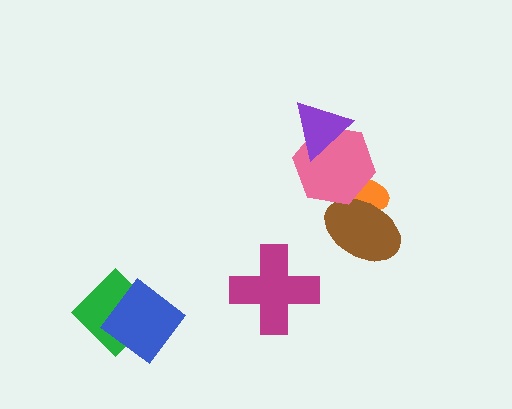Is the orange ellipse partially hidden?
Yes, it is partially covered by another shape.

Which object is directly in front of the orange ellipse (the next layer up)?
The brown ellipse is directly in front of the orange ellipse.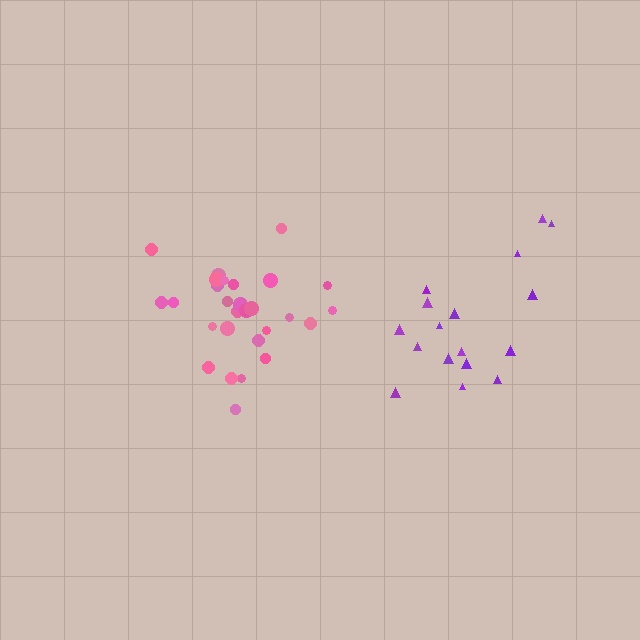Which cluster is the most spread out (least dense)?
Purple.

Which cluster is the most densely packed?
Pink.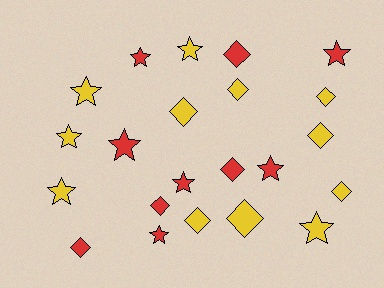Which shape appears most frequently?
Diamond, with 11 objects.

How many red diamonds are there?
There are 4 red diamonds.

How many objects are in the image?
There are 22 objects.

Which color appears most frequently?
Yellow, with 12 objects.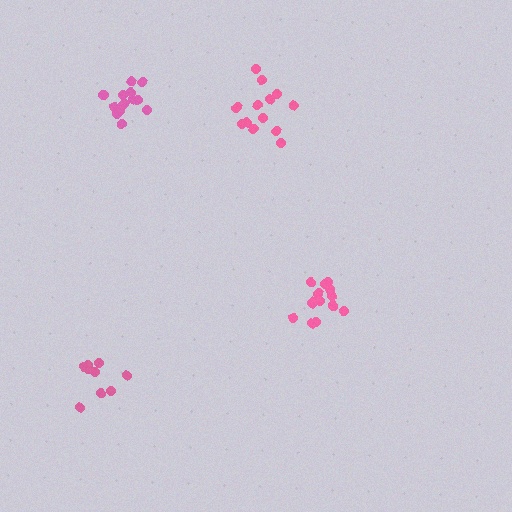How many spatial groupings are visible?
There are 4 spatial groupings.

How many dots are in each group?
Group 1: 15 dots, Group 2: 13 dots, Group 3: 9 dots, Group 4: 14 dots (51 total).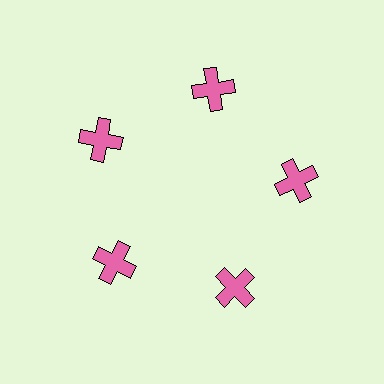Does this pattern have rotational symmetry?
Yes, this pattern has 5-fold rotational symmetry. It looks the same after rotating 72 degrees around the center.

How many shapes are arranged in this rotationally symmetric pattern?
There are 5 shapes, arranged in 5 groups of 1.